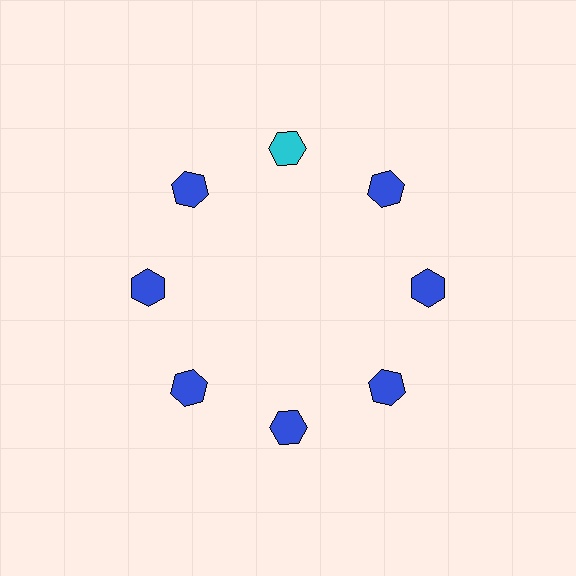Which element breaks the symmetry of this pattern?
The cyan hexagon at roughly the 12 o'clock position breaks the symmetry. All other shapes are blue hexagons.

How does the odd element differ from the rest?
It has a different color: cyan instead of blue.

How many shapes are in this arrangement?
There are 8 shapes arranged in a ring pattern.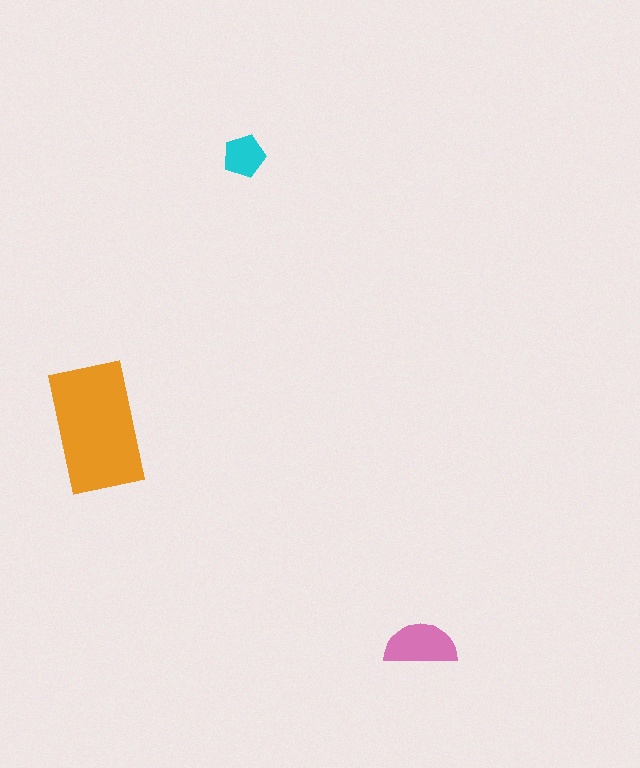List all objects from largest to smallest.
The orange rectangle, the pink semicircle, the cyan pentagon.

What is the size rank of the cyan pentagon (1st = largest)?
3rd.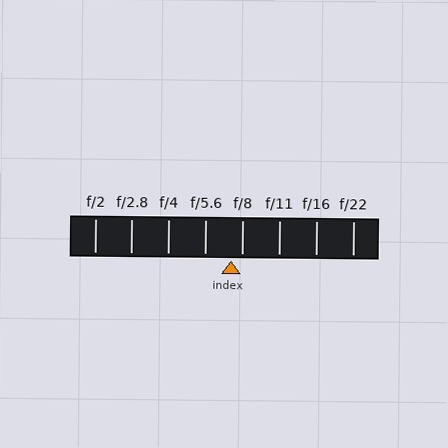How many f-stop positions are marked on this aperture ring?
There are 8 f-stop positions marked.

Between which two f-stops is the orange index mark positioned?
The index mark is between f/5.6 and f/8.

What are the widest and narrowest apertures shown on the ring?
The widest aperture shown is f/2 and the narrowest is f/22.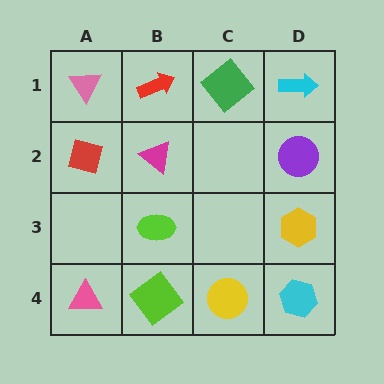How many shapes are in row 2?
3 shapes.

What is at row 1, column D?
A cyan arrow.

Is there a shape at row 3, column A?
No, that cell is empty.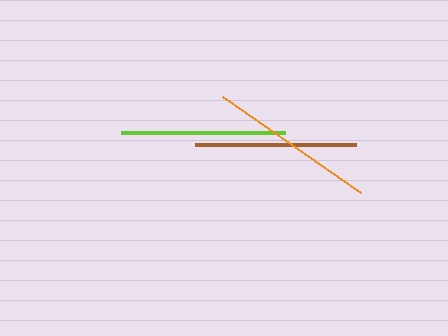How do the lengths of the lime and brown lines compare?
The lime and brown lines are approximately the same length.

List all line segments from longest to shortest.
From longest to shortest: orange, lime, brown.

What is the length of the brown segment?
The brown segment is approximately 160 pixels long.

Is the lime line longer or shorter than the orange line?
The orange line is longer than the lime line.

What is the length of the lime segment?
The lime segment is approximately 164 pixels long.